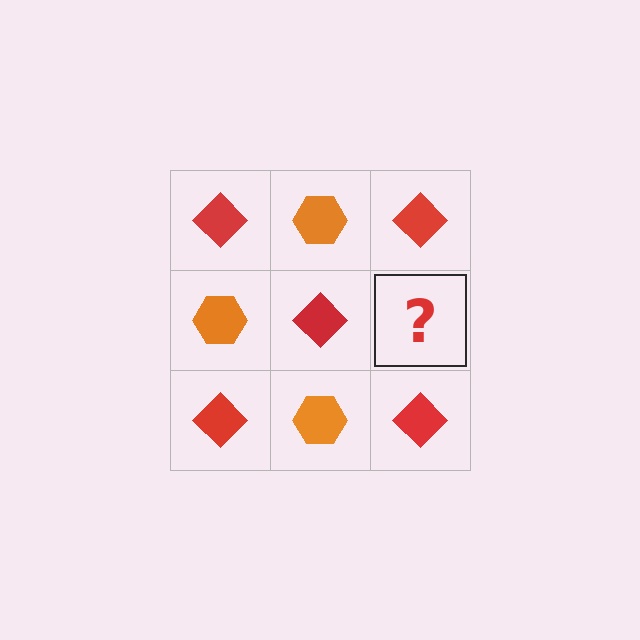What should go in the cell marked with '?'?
The missing cell should contain an orange hexagon.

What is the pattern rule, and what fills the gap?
The rule is that it alternates red diamond and orange hexagon in a checkerboard pattern. The gap should be filled with an orange hexagon.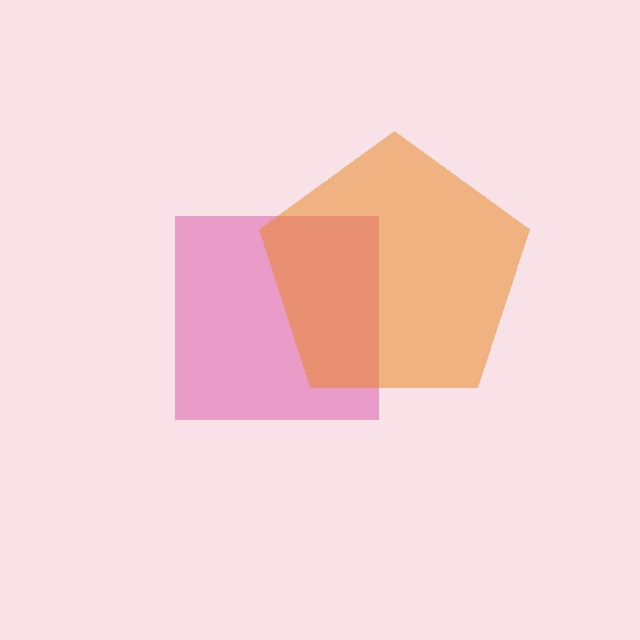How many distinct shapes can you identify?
There are 2 distinct shapes: a magenta square, an orange pentagon.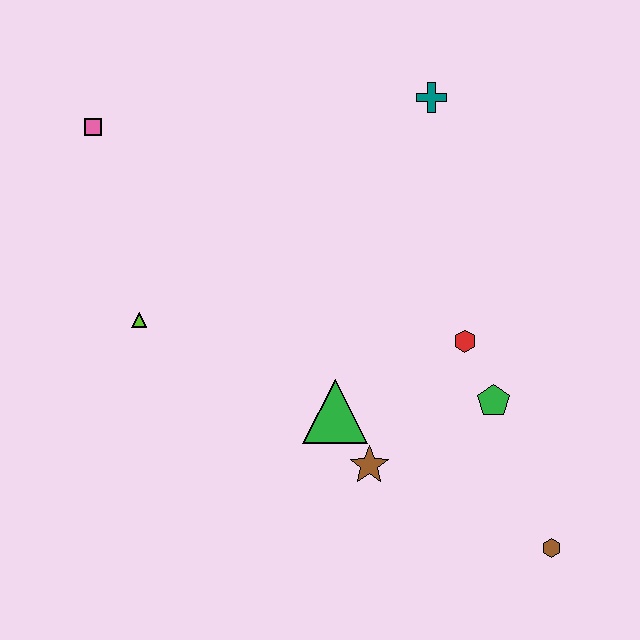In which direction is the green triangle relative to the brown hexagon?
The green triangle is to the left of the brown hexagon.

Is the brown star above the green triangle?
No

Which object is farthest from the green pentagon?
The pink square is farthest from the green pentagon.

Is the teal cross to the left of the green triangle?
No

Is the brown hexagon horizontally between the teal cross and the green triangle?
No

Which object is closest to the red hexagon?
The green pentagon is closest to the red hexagon.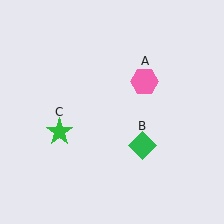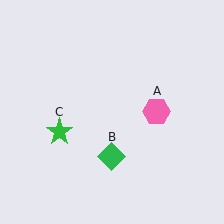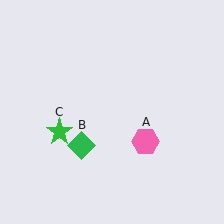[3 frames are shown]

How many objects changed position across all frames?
2 objects changed position: pink hexagon (object A), green diamond (object B).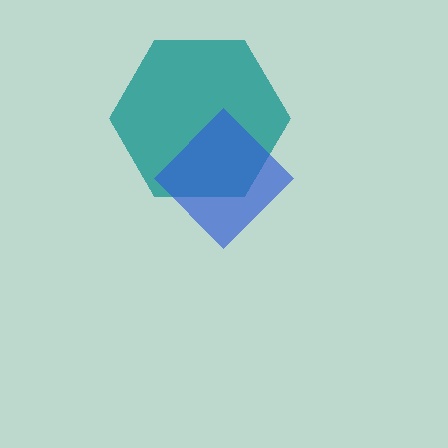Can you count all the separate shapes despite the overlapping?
Yes, there are 2 separate shapes.